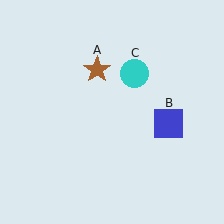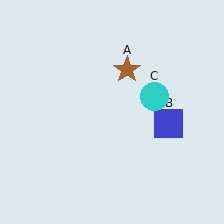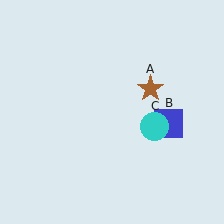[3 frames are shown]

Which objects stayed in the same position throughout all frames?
Blue square (object B) remained stationary.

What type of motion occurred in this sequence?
The brown star (object A), cyan circle (object C) rotated clockwise around the center of the scene.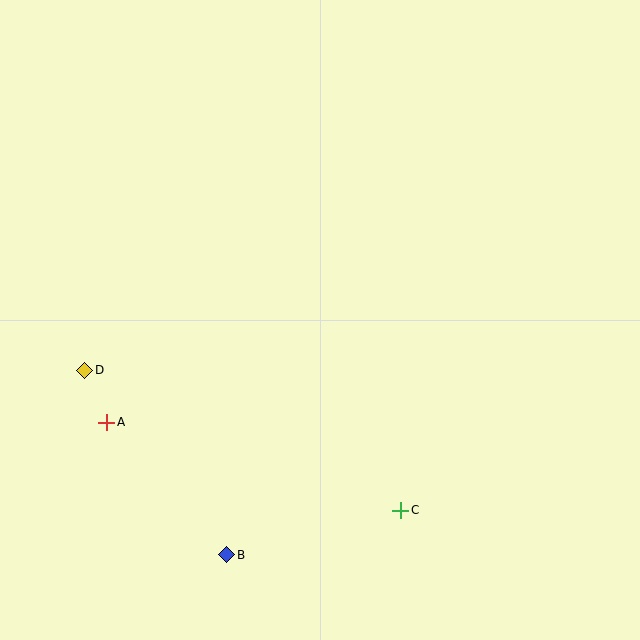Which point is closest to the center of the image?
Point C at (401, 510) is closest to the center.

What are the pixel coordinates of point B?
Point B is at (227, 555).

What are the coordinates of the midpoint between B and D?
The midpoint between B and D is at (156, 462).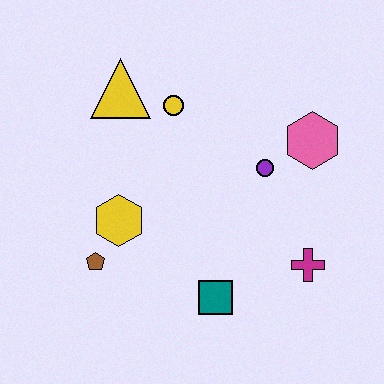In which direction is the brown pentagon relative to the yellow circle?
The brown pentagon is below the yellow circle.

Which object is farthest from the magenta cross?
The yellow triangle is farthest from the magenta cross.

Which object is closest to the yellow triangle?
The yellow circle is closest to the yellow triangle.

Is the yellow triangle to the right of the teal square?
No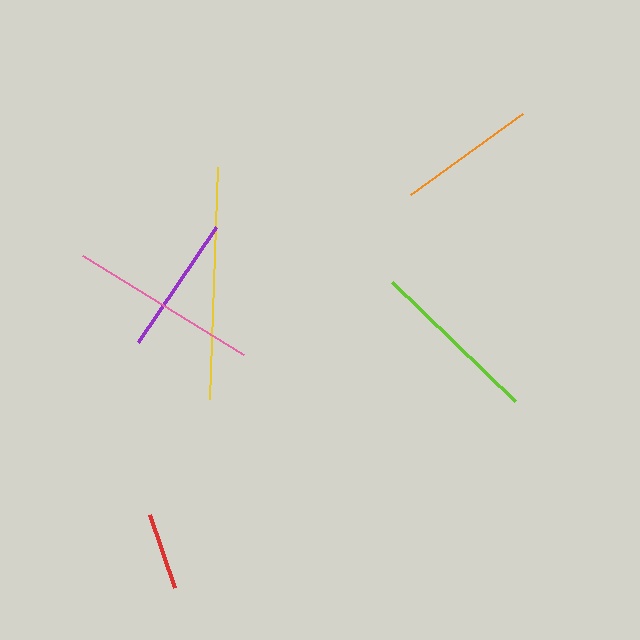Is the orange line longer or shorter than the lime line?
The lime line is longer than the orange line.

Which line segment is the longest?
The yellow line is the longest at approximately 232 pixels.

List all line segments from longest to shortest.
From longest to shortest: yellow, pink, lime, purple, orange, red.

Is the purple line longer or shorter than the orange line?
The purple line is longer than the orange line.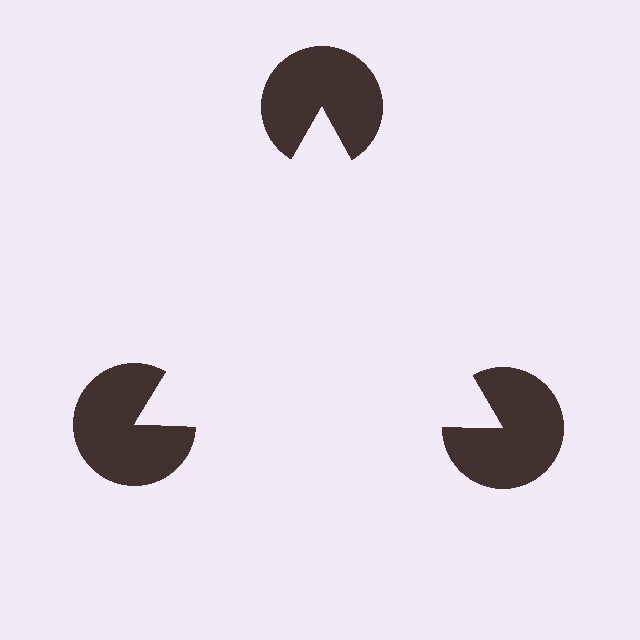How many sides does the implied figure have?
3 sides.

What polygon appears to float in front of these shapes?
An illusory triangle — its edges are inferred from the aligned wedge cuts in the pac-man discs, not physically drawn.